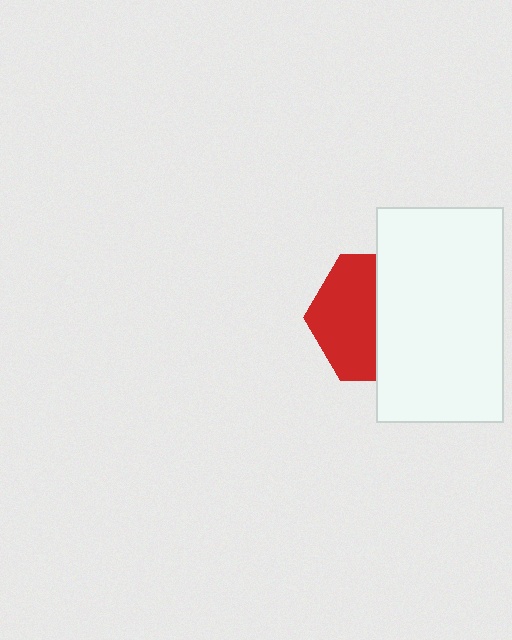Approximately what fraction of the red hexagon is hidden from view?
Roughly 51% of the red hexagon is hidden behind the white rectangle.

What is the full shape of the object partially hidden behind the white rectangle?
The partially hidden object is a red hexagon.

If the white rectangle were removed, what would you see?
You would see the complete red hexagon.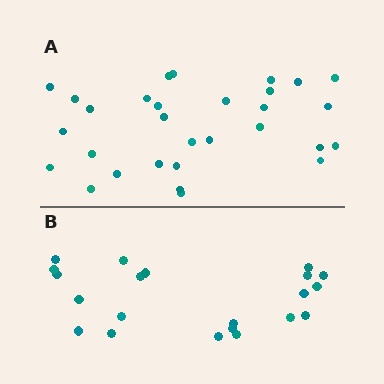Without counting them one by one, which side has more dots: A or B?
Region A (the top region) has more dots.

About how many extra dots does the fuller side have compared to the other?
Region A has roughly 8 or so more dots than region B.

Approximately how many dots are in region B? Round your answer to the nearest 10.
About 20 dots. (The exact count is 21, which rounds to 20.)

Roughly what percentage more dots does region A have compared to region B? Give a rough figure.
About 45% more.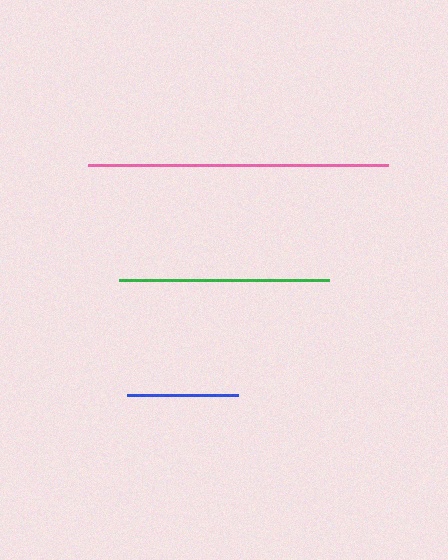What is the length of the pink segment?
The pink segment is approximately 301 pixels long.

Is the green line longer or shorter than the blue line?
The green line is longer than the blue line.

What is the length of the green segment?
The green segment is approximately 209 pixels long.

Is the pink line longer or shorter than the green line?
The pink line is longer than the green line.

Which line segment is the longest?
The pink line is the longest at approximately 301 pixels.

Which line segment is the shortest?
The blue line is the shortest at approximately 112 pixels.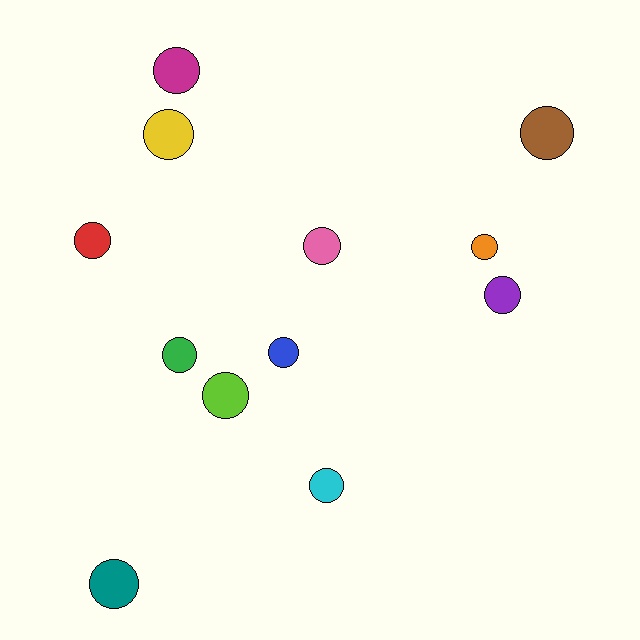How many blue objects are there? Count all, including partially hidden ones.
There is 1 blue object.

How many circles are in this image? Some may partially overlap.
There are 12 circles.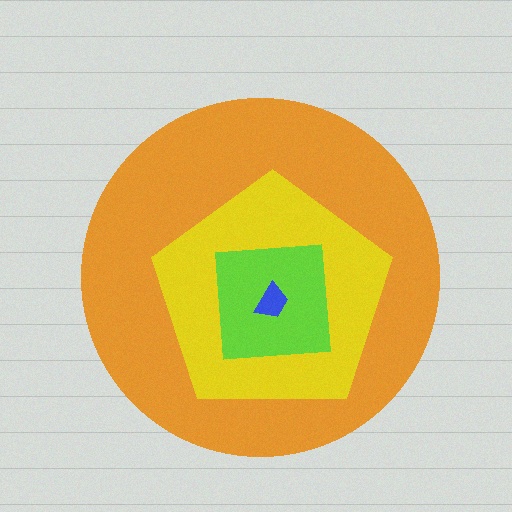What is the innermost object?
The blue trapezoid.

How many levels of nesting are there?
4.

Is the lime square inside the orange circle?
Yes.